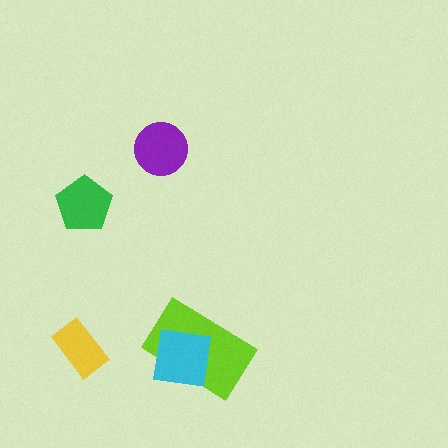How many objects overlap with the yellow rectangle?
0 objects overlap with the yellow rectangle.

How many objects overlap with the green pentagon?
0 objects overlap with the green pentagon.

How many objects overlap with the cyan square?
1 object overlaps with the cyan square.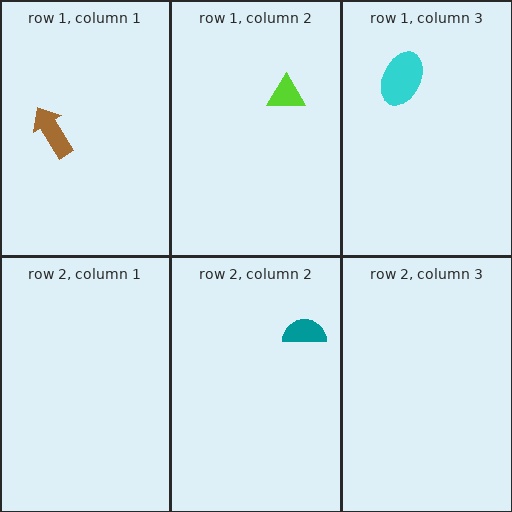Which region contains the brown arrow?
The row 1, column 1 region.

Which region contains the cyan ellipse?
The row 1, column 3 region.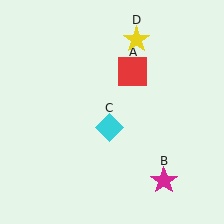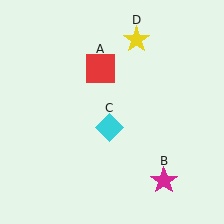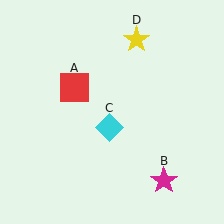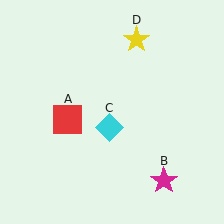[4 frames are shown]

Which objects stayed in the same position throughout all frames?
Magenta star (object B) and cyan diamond (object C) and yellow star (object D) remained stationary.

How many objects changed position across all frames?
1 object changed position: red square (object A).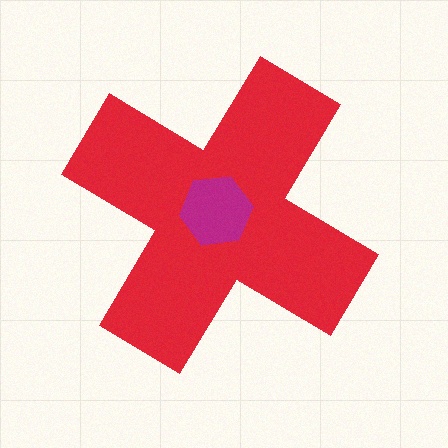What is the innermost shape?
The magenta hexagon.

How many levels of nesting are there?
2.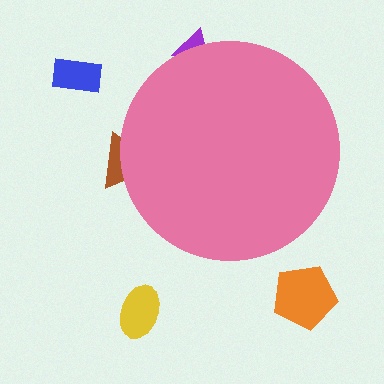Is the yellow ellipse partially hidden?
No, the yellow ellipse is fully visible.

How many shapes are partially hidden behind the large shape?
2 shapes are partially hidden.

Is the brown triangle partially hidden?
Yes, the brown triangle is partially hidden behind the pink circle.